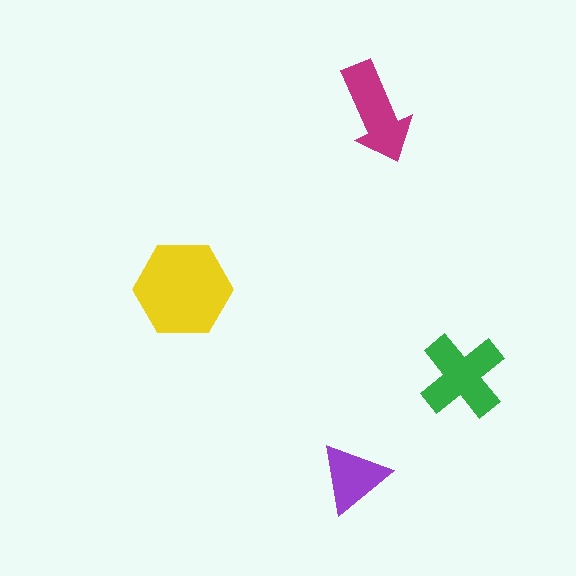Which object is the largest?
The yellow hexagon.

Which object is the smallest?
The purple triangle.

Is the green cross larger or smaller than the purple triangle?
Larger.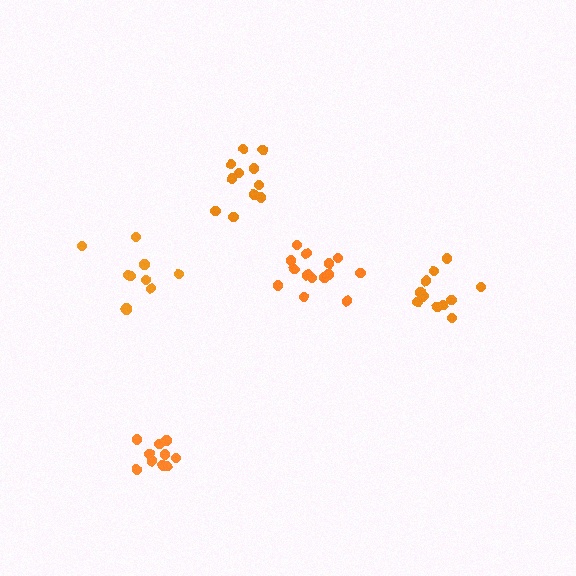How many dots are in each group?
Group 1: 12 dots, Group 2: 10 dots, Group 3: 15 dots, Group 4: 11 dots, Group 5: 10 dots (58 total).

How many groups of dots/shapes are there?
There are 5 groups.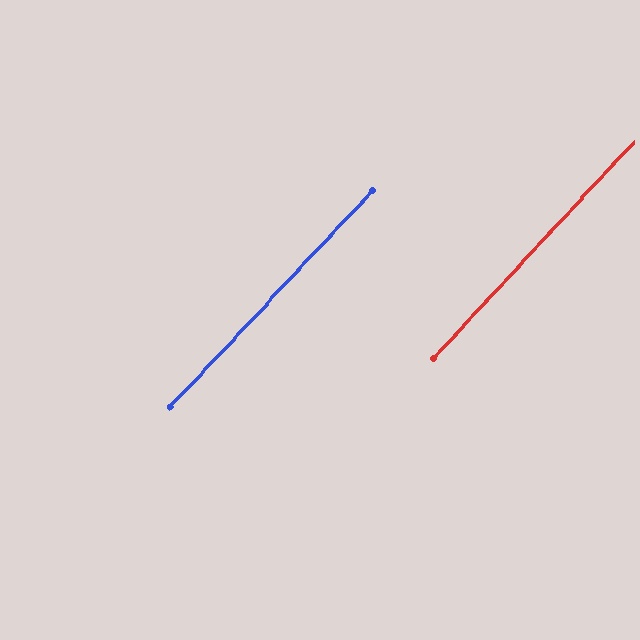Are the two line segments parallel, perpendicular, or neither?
Parallel — their directions differ by only 0.3°.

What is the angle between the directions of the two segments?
Approximately 0 degrees.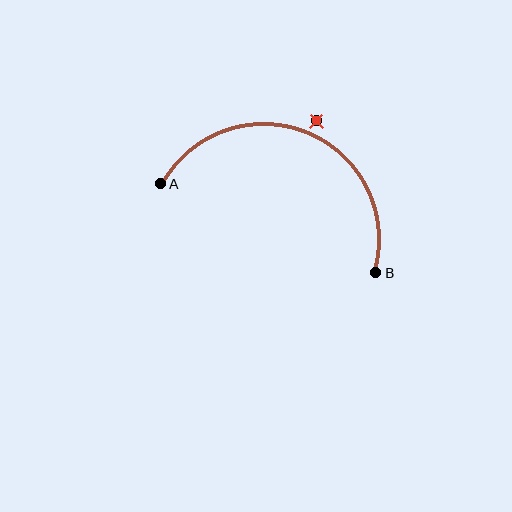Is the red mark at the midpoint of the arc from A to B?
No — the red mark does not lie on the arc at all. It sits slightly outside the curve.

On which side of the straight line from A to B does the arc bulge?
The arc bulges above the straight line connecting A and B.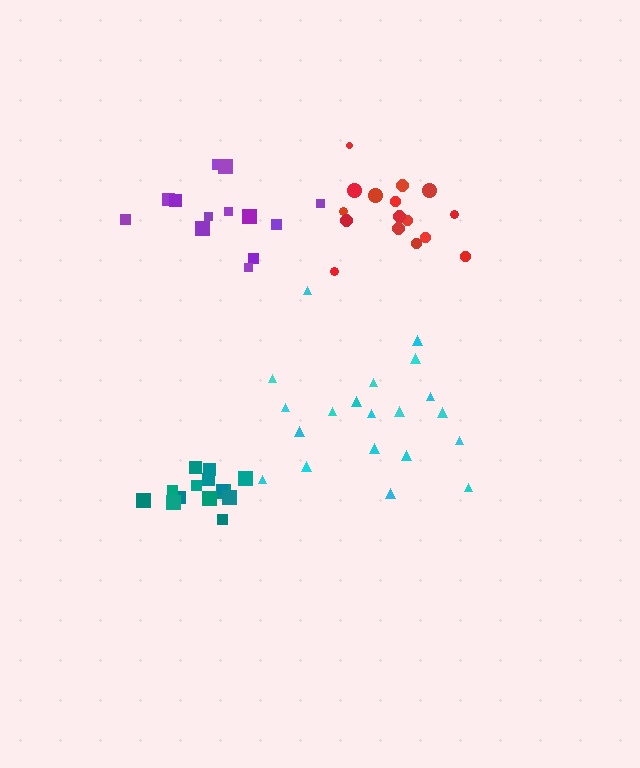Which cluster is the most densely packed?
Teal.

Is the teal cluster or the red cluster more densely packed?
Teal.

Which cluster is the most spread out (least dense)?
Cyan.